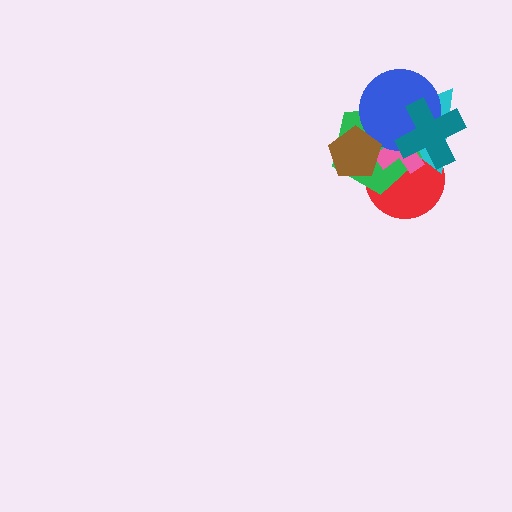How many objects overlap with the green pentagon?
6 objects overlap with the green pentagon.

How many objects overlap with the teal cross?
5 objects overlap with the teal cross.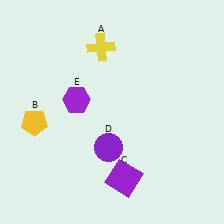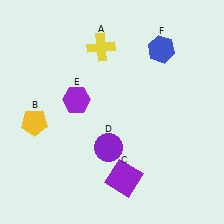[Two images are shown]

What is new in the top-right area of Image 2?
A blue hexagon (F) was added in the top-right area of Image 2.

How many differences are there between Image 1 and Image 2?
There is 1 difference between the two images.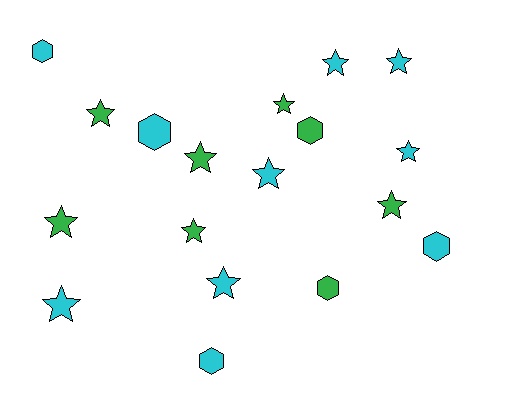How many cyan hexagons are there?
There are 4 cyan hexagons.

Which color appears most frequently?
Cyan, with 10 objects.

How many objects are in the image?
There are 18 objects.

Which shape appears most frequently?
Star, with 12 objects.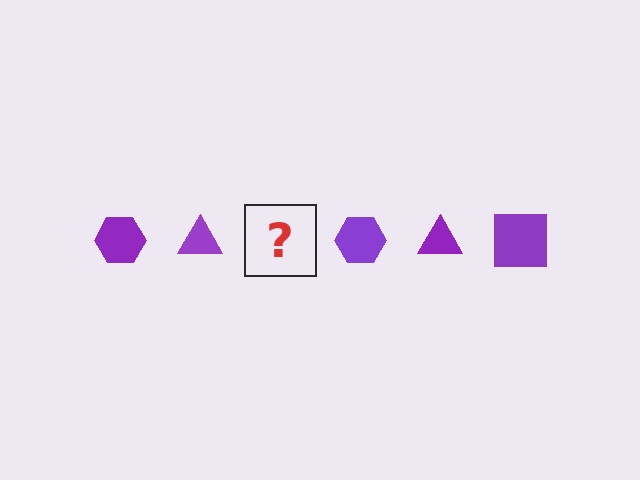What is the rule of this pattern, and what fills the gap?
The rule is that the pattern cycles through hexagon, triangle, square shapes in purple. The gap should be filled with a purple square.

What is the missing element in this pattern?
The missing element is a purple square.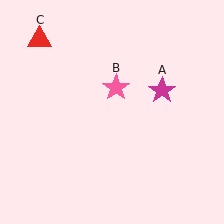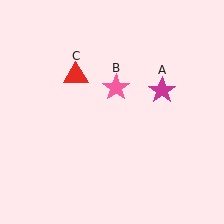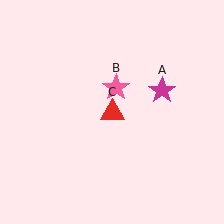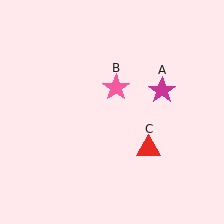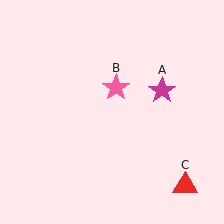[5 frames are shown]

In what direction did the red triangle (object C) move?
The red triangle (object C) moved down and to the right.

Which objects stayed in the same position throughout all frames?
Magenta star (object A) and pink star (object B) remained stationary.